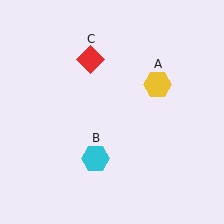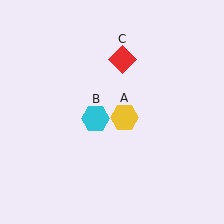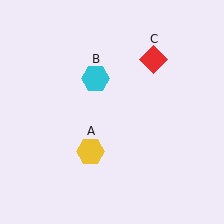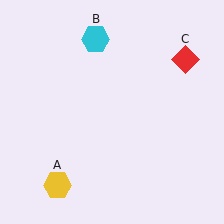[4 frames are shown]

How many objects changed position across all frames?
3 objects changed position: yellow hexagon (object A), cyan hexagon (object B), red diamond (object C).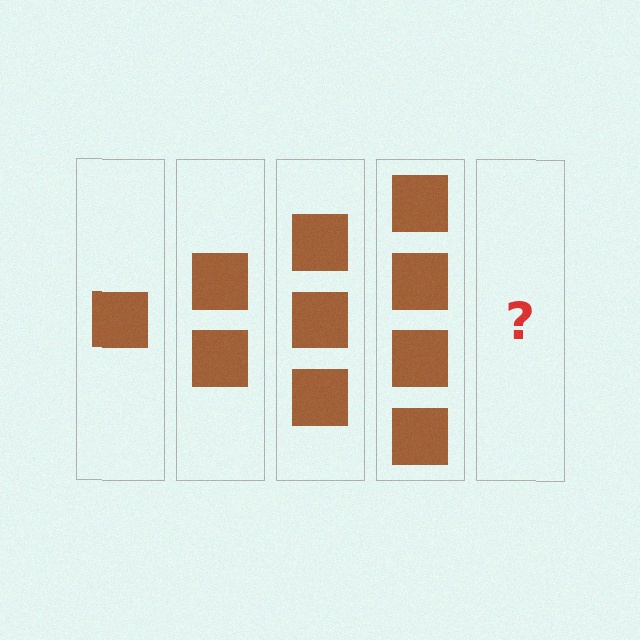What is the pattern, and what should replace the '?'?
The pattern is that each step adds one more square. The '?' should be 5 squares.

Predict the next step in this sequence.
The next step is 5 squares.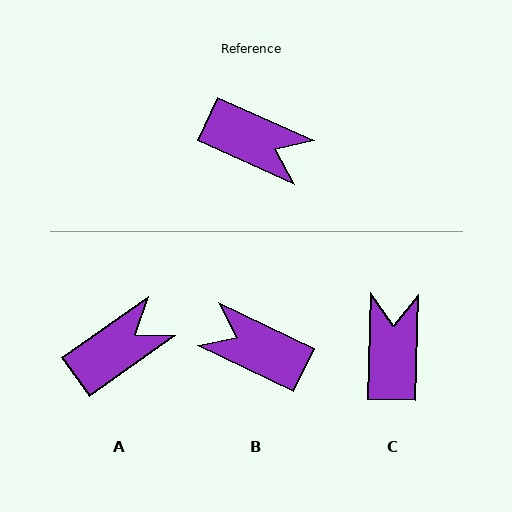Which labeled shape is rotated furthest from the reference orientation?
B, about 179 degrees away.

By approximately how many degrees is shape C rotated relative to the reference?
Approximately 113 degrees counter-clockwise.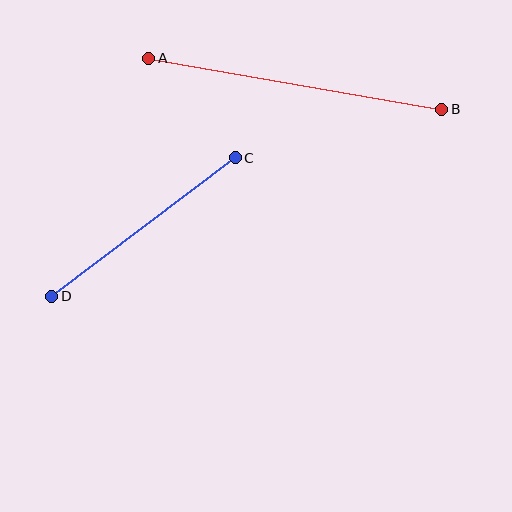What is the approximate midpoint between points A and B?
The midpoint is at approximately (295, 84) pixels.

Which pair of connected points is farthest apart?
Points A and B are farthest apart.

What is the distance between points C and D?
The distance is approximately 230 pixels.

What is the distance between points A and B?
The distance is approximately 297 pixels.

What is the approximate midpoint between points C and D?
The midpoint is at approximately (143, 227) pixels.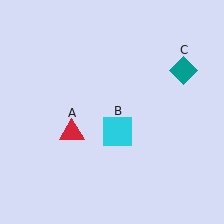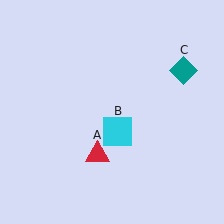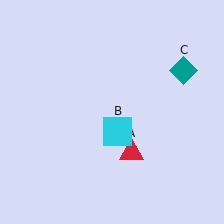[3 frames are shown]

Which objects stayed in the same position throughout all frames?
Cyan square (object B) and teal diamond (object C) remained stationary.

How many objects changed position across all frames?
1 object changed position: red triangle (object A).